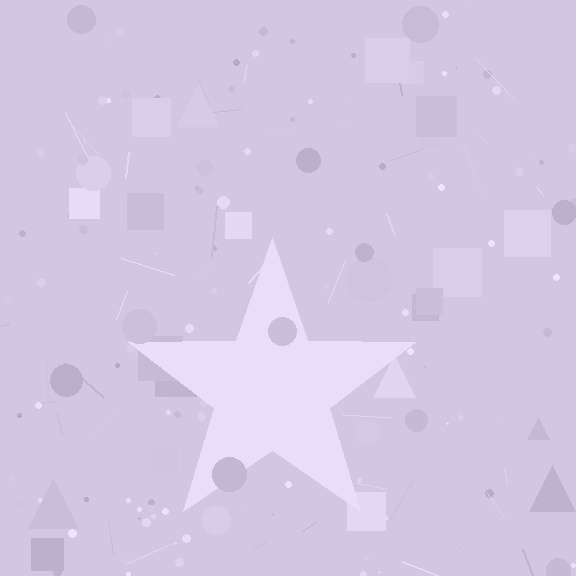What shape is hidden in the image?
A star is hidden in the image.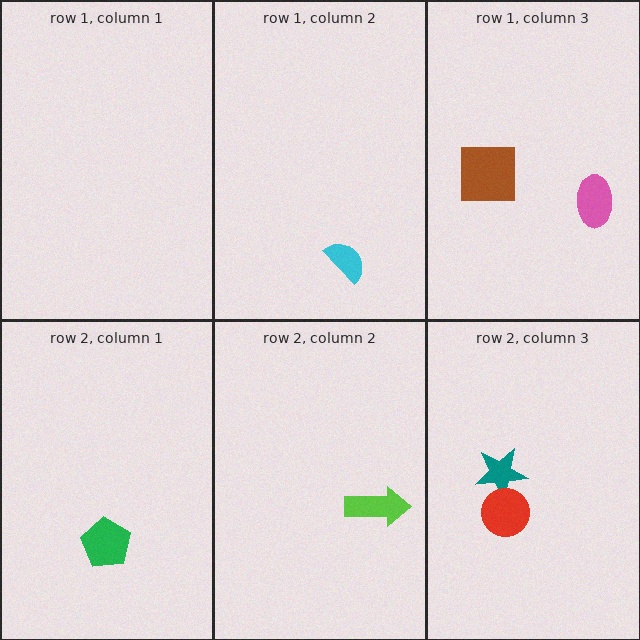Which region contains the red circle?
The row 2, column 3 region.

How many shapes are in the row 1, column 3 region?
2.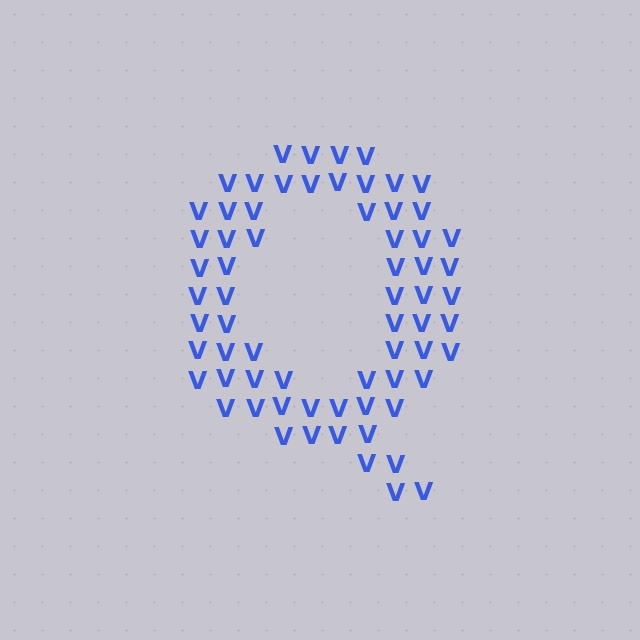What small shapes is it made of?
It is made of small letter V's.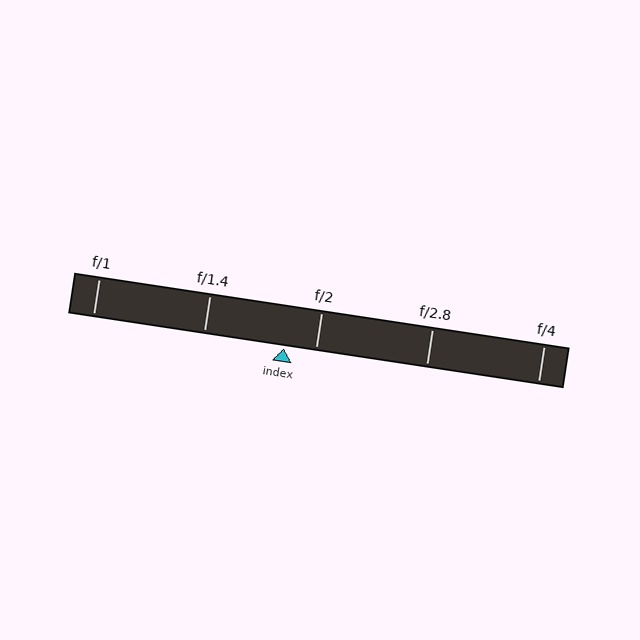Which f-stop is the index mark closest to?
The index mark is closest to f/2.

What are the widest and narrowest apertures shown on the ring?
The widest aperture shown is f/1 and the narrowest is f/4.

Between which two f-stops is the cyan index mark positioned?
The index mark is between f/1.4 and f/2.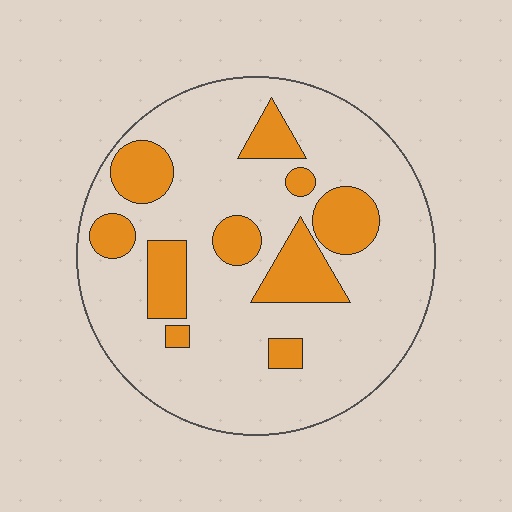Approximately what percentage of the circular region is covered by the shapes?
Approximately 20%.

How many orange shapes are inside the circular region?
10.